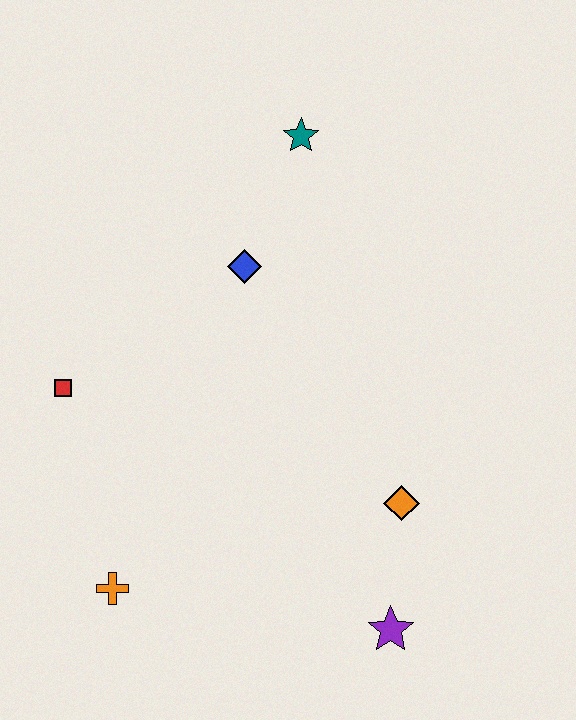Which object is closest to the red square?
The orange cross is closest to the red square.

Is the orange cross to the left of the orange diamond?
Yes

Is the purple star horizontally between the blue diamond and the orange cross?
No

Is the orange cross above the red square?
No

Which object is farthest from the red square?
The purple star is farthest from the red square.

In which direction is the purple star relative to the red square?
The purple star is to the right of the red square.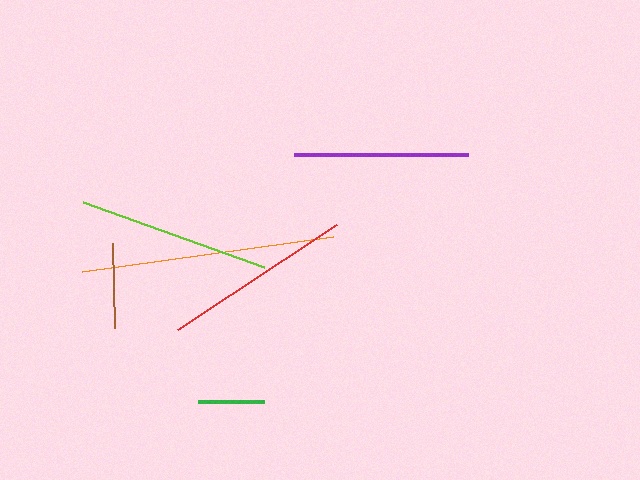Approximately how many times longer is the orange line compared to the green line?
The orange line is approximately 3.9 times the length of the green line.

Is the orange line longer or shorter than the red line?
The orange line is longer than the red line.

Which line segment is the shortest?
The green line is the shortest at approximately 66 pixels.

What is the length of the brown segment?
The brown segment is approximately 86 pixels long.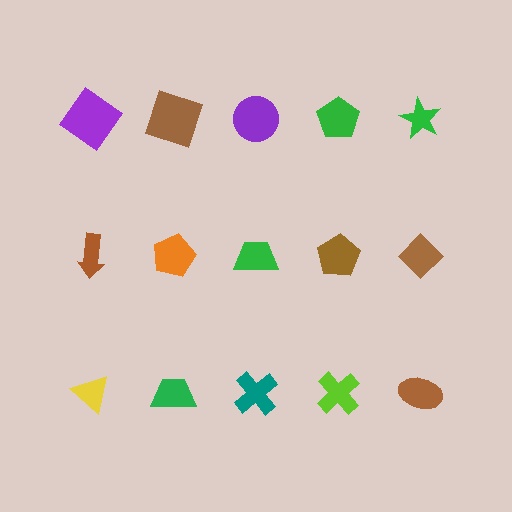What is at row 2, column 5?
A brown diamond.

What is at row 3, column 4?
A lime cross.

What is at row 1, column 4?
A green pentagon.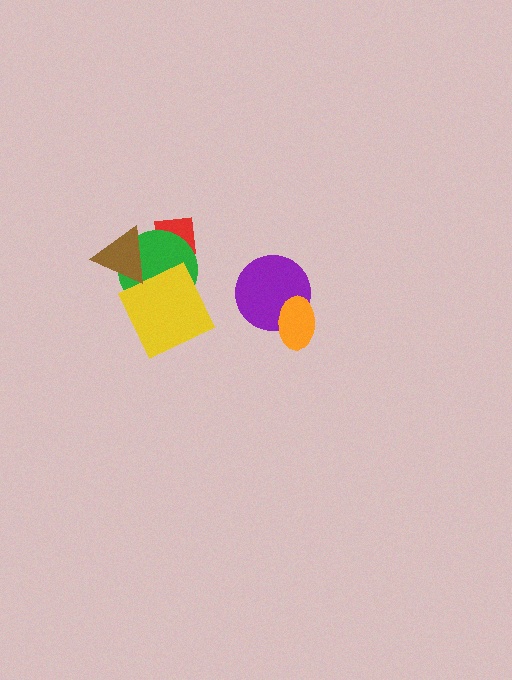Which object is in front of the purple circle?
The orange ellipse is in front of the purple circle.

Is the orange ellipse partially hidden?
No, no other shape covers it.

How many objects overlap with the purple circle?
1 object overlaps with the purple circle.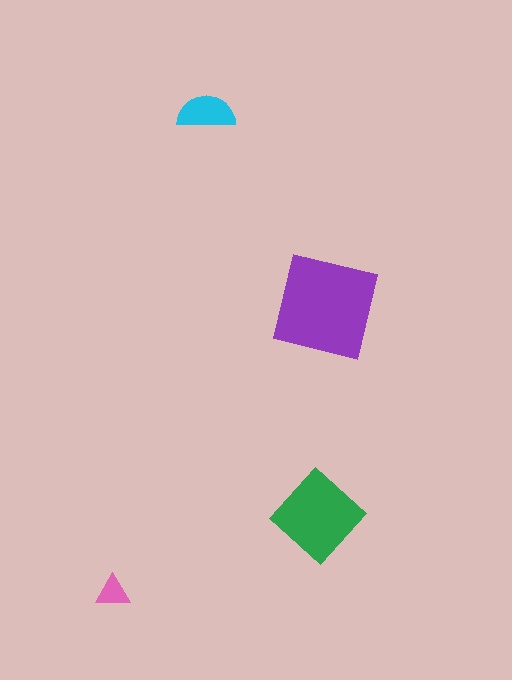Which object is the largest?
The purple square.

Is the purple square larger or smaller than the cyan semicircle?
Larger.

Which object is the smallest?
The pink triangle.